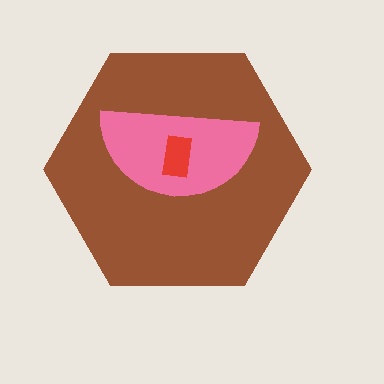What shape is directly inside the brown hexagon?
The pink semicircle.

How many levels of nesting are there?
3.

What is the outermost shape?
The brown hexagon.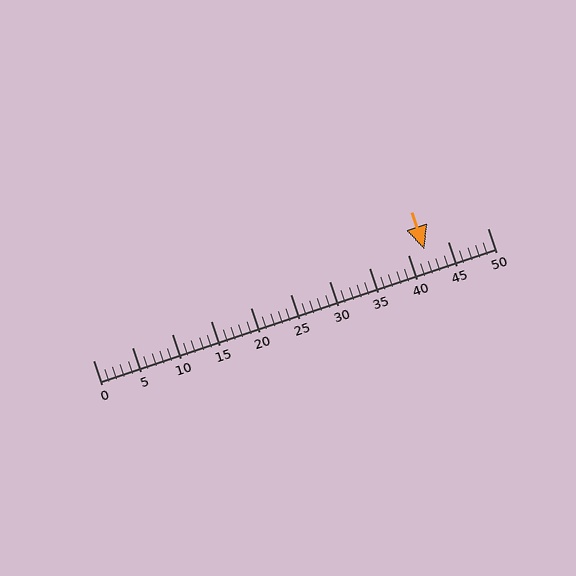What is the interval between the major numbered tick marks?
The major tick marks are spaced 5 units apart.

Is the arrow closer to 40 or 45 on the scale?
The arrow is closer to 40.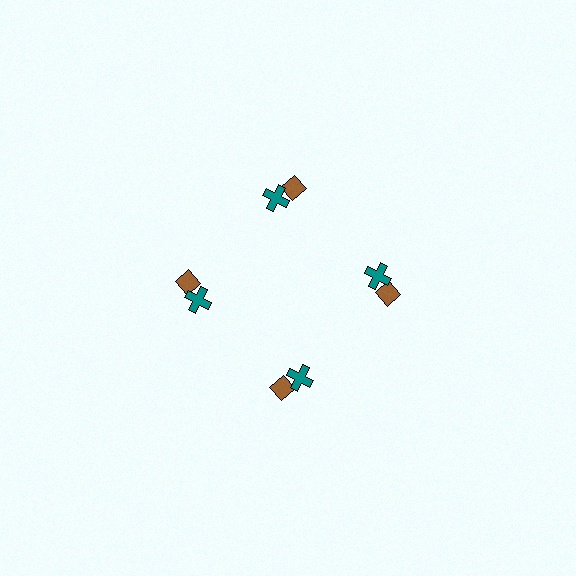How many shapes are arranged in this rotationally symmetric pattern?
There are 8 shapes, arranged in 4 groups of 2.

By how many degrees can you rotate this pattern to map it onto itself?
The pattern maps onto itself every 90 degrees of rotation.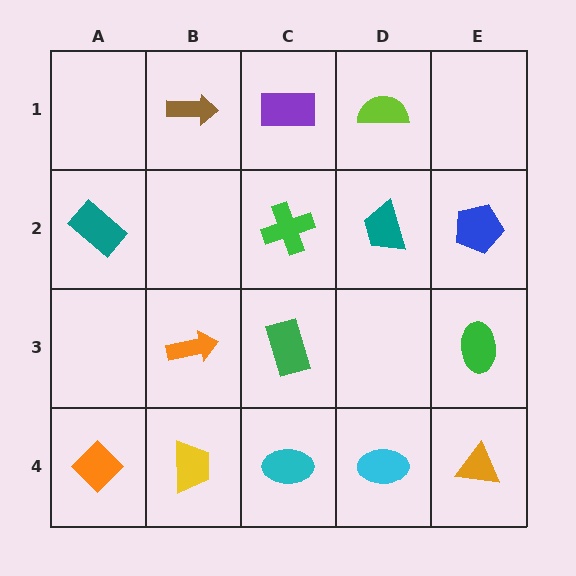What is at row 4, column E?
An orange triangle.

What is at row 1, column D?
A lime semicircle.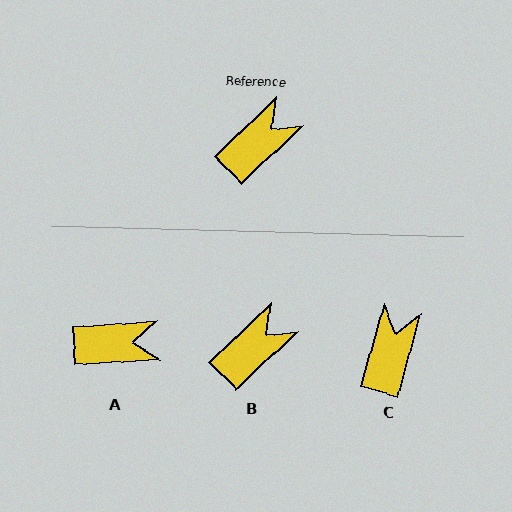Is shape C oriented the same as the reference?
No, it is off by about 31 degrees.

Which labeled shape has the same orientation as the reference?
B.